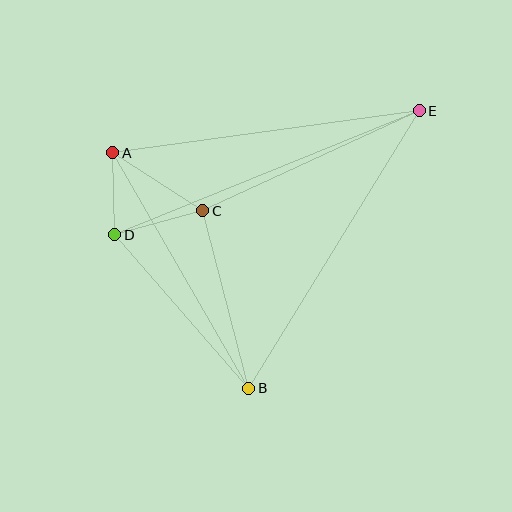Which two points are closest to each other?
Points A and D are closest to each other.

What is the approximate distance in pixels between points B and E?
The distance between B and E is approximately 326 pixels.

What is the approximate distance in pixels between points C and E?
The distance between C and E is approximately 239 pixels.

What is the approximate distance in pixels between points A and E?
The distance between A and E is approximately 309 pixels.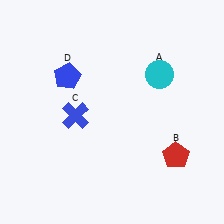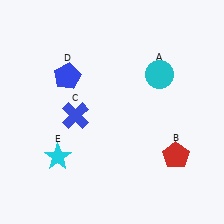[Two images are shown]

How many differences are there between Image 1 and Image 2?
There is 1 difference between the two images.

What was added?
A cyan star (E) was added in Image 2.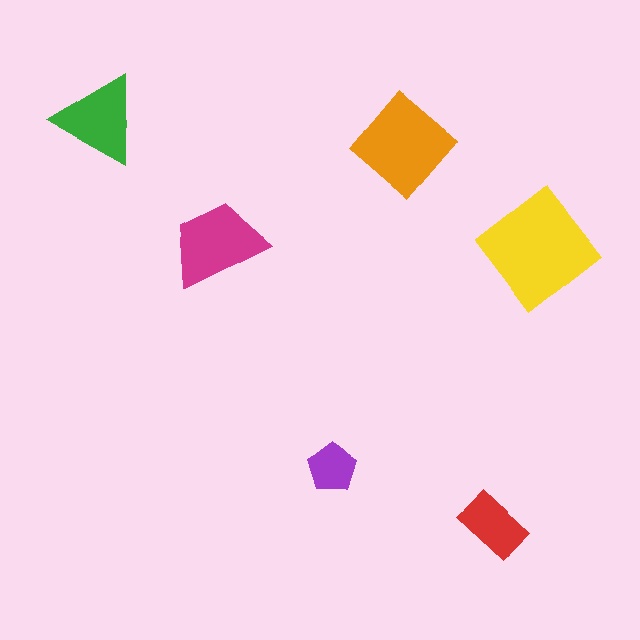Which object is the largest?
The yellow diamond.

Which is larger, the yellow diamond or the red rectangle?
The yellow diamond.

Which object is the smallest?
The purple pentagon.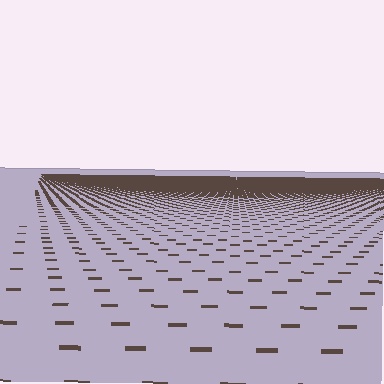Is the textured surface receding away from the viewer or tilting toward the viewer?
The surface is receding away from the viewer. Texture elements get smaller and denser toward the top.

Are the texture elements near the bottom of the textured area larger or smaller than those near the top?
Larger. Near the bottom, elements are closer to the viewer and appear at a bigger on-screen size.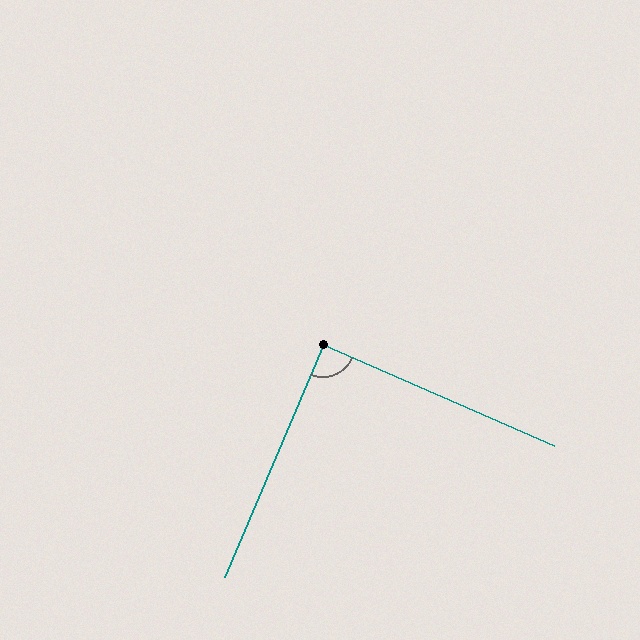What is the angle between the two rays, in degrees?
Approximately 89 degrees.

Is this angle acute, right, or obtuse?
It is approximately a right angle.